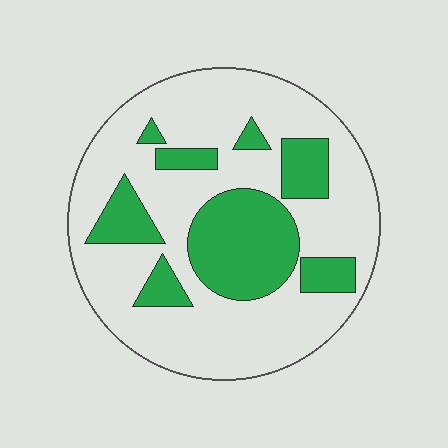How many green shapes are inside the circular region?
8.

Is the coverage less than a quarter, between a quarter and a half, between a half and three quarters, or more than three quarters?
Between a quarter and a half.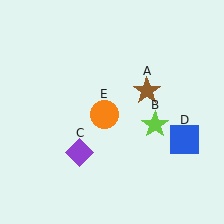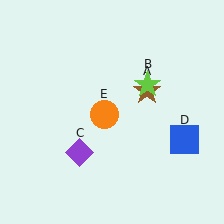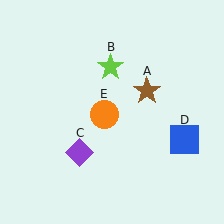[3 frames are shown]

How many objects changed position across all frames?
1 object changed position: lime star (object B).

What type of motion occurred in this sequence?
The lime star (object B) rotated counterclockwise around the center of the scene.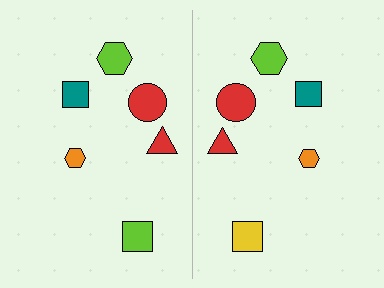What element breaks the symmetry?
The yellow square on the right side breaks the symmetry — its mirror counterpart is lime.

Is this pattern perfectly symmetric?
No, the pattern is not perfectly symmetric. The yellow square on the right side breaks the symmetry — its mirror counterpart is lime.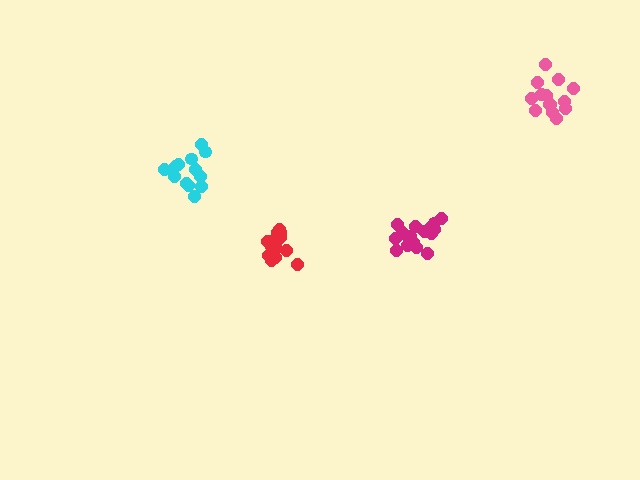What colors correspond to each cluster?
The clusters are colored: cyan, red, magenta, pink.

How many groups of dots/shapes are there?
There are 4 groups.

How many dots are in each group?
Group 1: 13 dots, Group 2: 14 dots, Group 3: 17 dots, Group 4: 14 dots (58 total).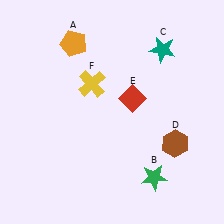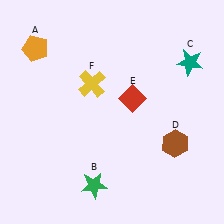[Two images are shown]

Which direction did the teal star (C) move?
The teal star (C) moved right.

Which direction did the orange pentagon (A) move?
The orange pentagon (A) moved left.